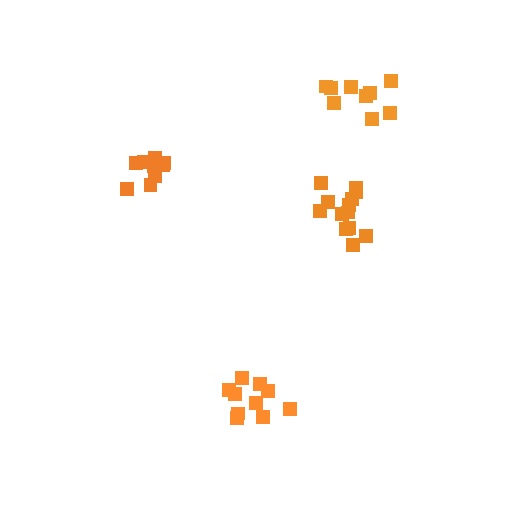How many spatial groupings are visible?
There are 4 spatial groupings.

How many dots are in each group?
Group 1: 13 dots, Group 2: 9 dots, Group 3: 9 dots, Group 4: 10 dots (41 total).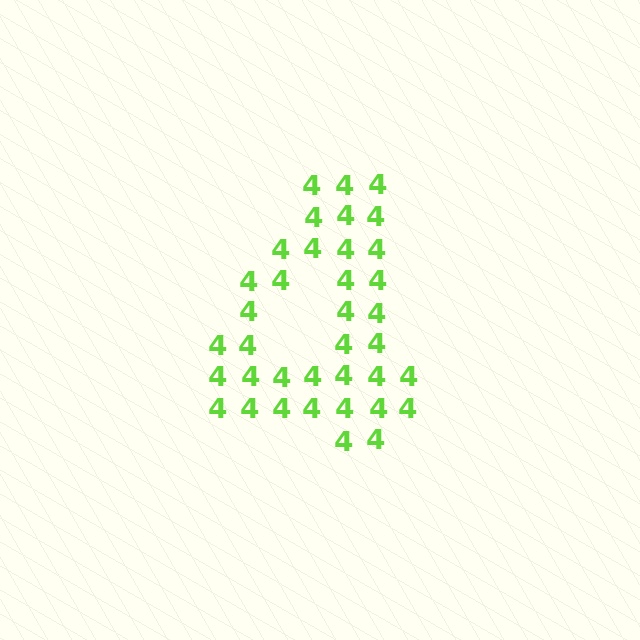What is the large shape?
The large shape is the digit 4.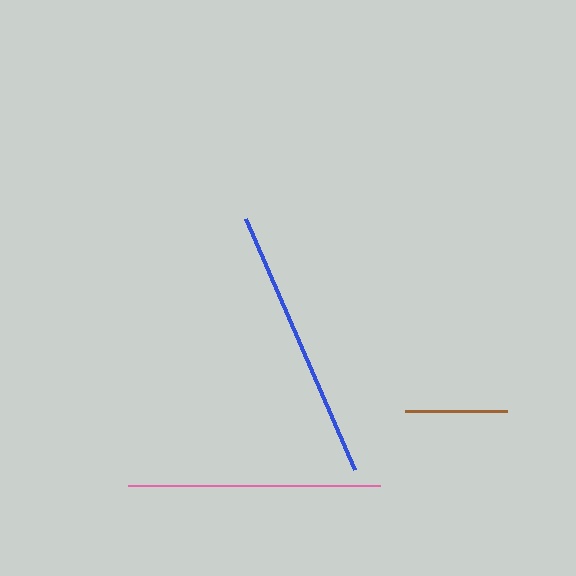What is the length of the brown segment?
The brown segment is approximately 102 pixels long.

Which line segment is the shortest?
The brown line is the shortest at approximately 102 pixels.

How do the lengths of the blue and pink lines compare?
The blue and pink lines are approximately the same length.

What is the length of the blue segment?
The blue segment is approximately 274 pixels long.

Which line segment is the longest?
The blue line is the longest at approximately 274 pixels.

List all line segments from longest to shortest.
From longest to shortest: blue, pink, brown.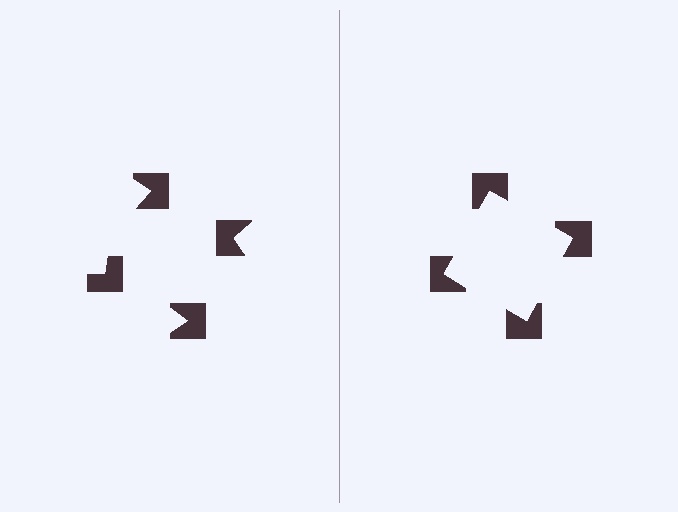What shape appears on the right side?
An illusory square.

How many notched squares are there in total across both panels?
8 — 4 on each side.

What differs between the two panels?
The notched squares are positioned identically on both sides; only the wedge orientations differ. On the right they align to a square; on the left they are misaligned.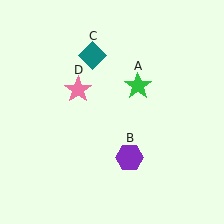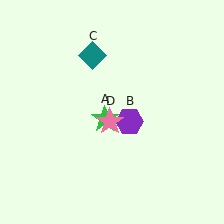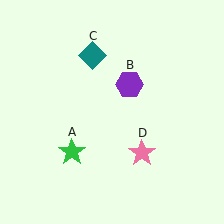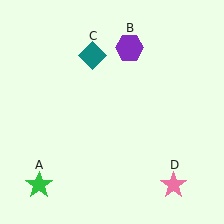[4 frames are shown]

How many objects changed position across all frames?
3 objects changed position: green star (object A), purple hexagon (object B), pink star (object D).